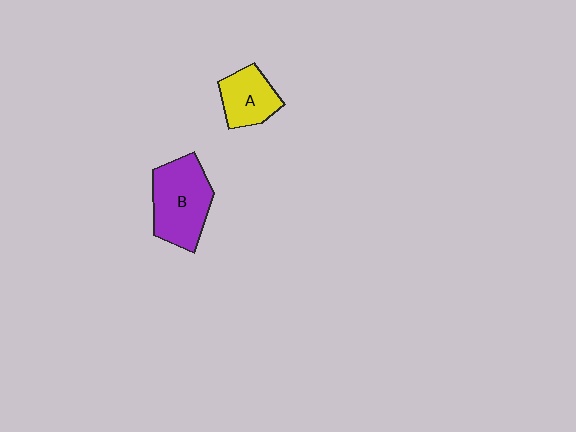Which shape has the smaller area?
Shape A (yellow).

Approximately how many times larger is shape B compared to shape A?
Approximately 1.6 times.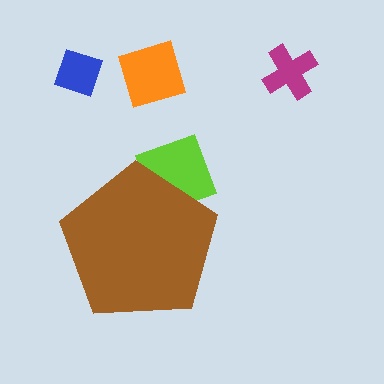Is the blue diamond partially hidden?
No, the blue diamond is fully visible.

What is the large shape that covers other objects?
A brown pentagon.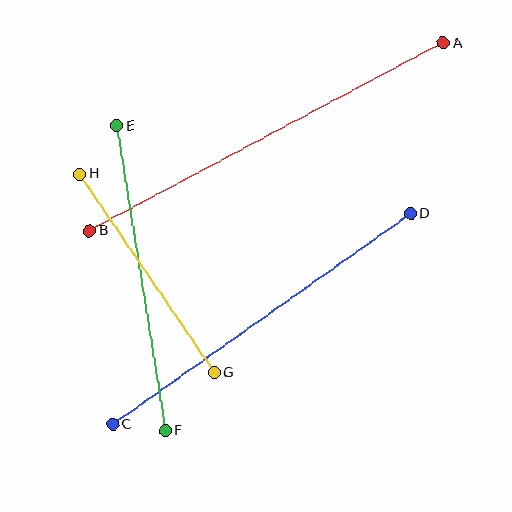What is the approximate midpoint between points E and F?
The midpoint is at approximately (141, 278) pixels.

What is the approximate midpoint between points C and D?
The midpoint is at approximately (262, 319) pixels.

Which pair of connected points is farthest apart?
Points A and B are farthest apart.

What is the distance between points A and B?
The distance is approximately 401 pixels.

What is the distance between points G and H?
The distance is approximately 240 pixels.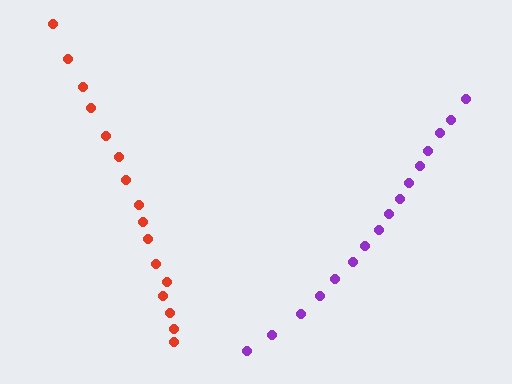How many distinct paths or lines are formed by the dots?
There are 2 distinct paths.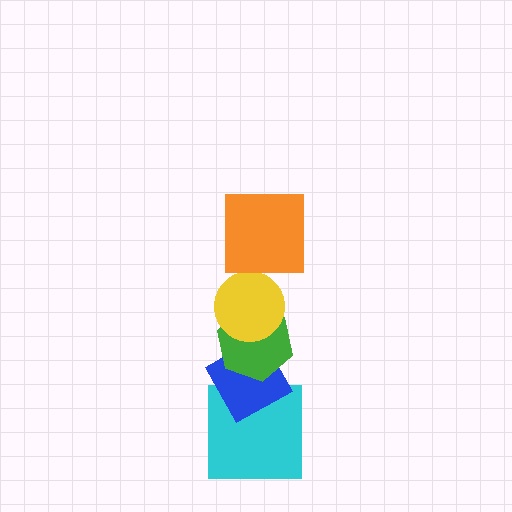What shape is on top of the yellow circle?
The orange square is on top of the yellow circle.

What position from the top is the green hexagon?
The green hexagon is 3rd from the top.